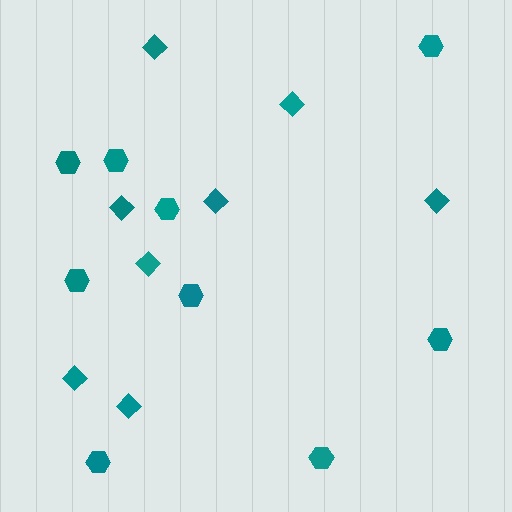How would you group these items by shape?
There are 2 groups: one group of hexagons (9) and one group of diamonds (8).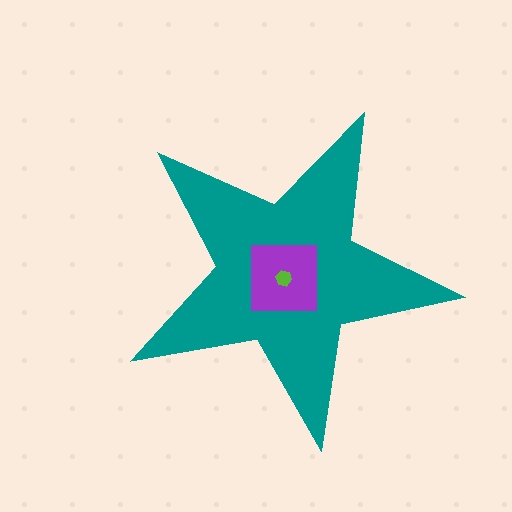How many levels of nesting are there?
3.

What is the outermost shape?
The teal star.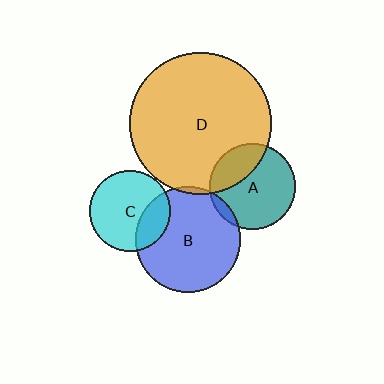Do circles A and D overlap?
Yes.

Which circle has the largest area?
Circle D (orange).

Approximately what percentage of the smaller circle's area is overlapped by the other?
Approximately 30%.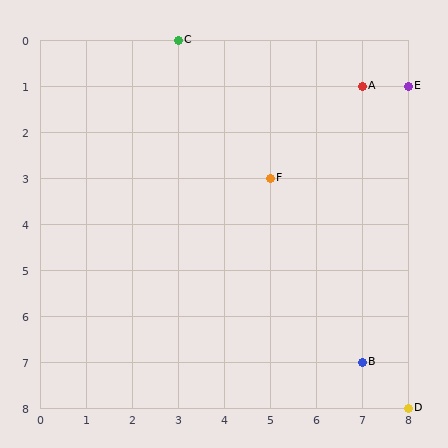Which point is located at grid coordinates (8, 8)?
Point D is at (8, 8).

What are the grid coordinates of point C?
Point C is at grid coordinates (3, 0).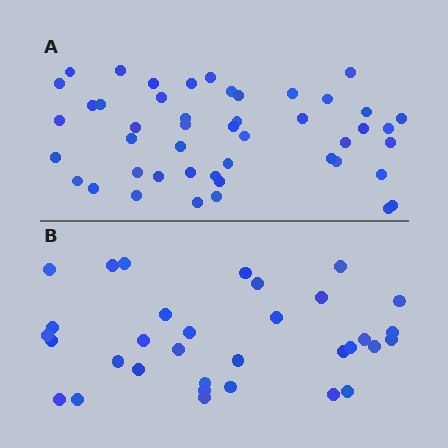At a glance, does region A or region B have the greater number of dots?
Region A (the top region) has more dots.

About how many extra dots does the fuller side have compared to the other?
Region A has approximately 15 more dots than region B.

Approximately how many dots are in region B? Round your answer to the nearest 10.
About 30 dots. (The exact count is 33, which rounds to 30.)